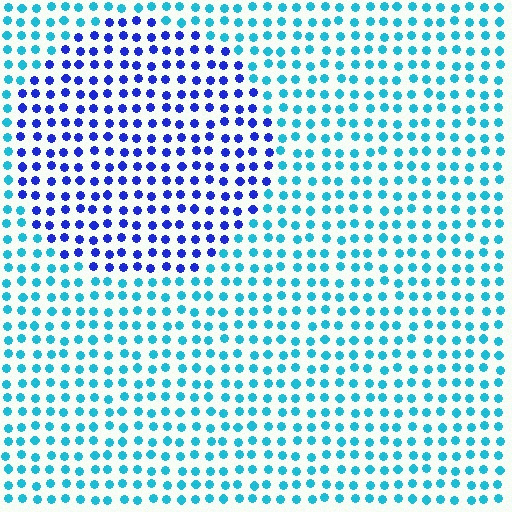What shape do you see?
I see a circle.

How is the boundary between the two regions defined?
The boundary is defined purely by a slight shift in hue (about 48 degrees). Spacing, size, and orientation are identical on both sides.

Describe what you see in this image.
The image is filled with small cyan elements in a uniform arrangement. A circle-shaped region is visible where the elements are tinted to a slightly different hue, forming a subtle color boundary.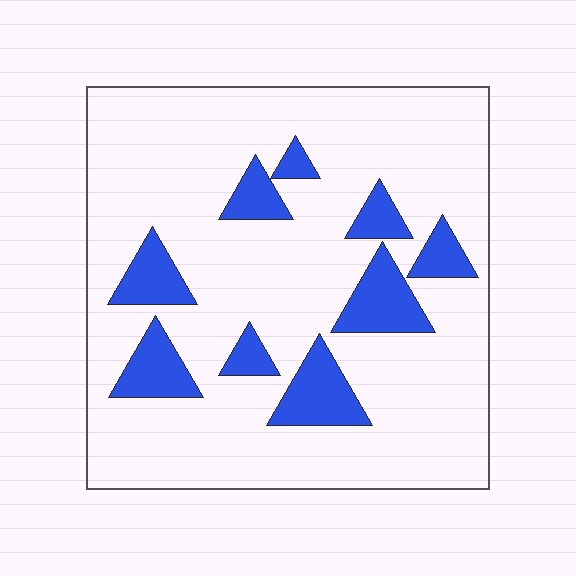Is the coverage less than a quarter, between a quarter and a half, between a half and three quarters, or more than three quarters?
Less than a quarter.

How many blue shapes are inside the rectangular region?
9.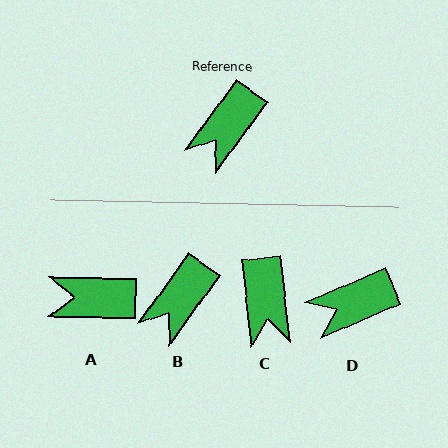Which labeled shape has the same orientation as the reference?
B.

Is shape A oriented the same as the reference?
No, it is off by about 55 degrees.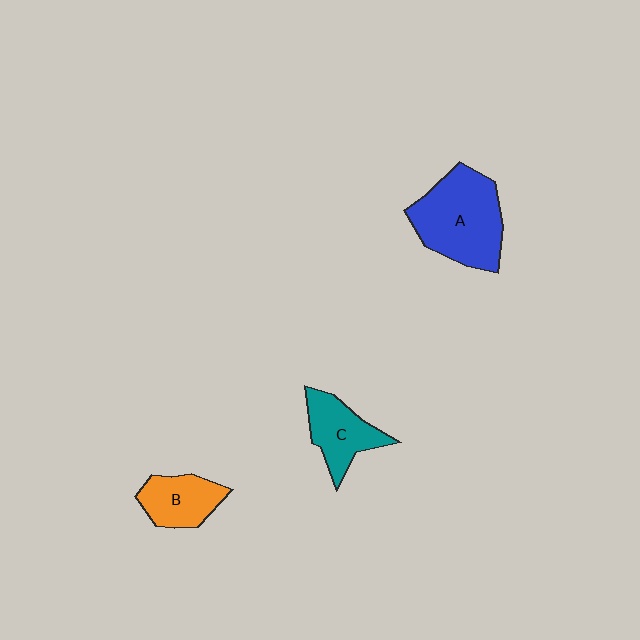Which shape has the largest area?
Shape A (blue).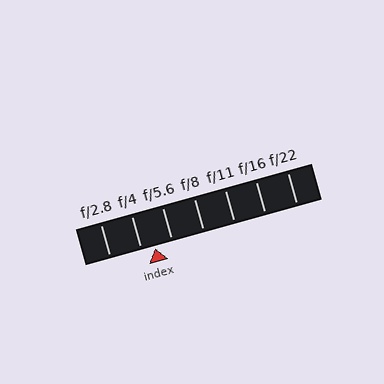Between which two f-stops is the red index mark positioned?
The index mark is between f/4 and f/5.6.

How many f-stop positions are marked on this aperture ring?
There are 7 f-stop positions marked.